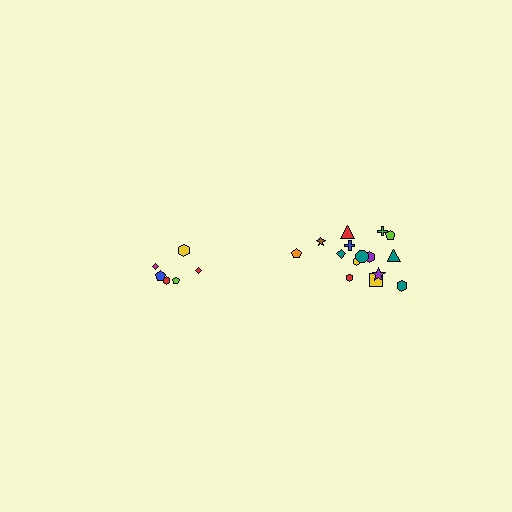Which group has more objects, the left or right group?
The right group.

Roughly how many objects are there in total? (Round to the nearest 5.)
Roughly 20 objects in total.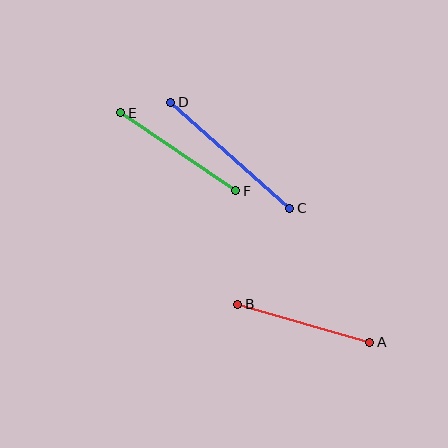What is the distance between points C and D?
The distance is approximately 159 pixels.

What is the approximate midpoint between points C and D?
The midpoint is at approximately (230, 155) pixels.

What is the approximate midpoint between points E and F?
The midpoint is at approximately (178, 152) pixels.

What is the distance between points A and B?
The distance is approximately 137 pixels.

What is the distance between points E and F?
The distance is approximately 139 pixels.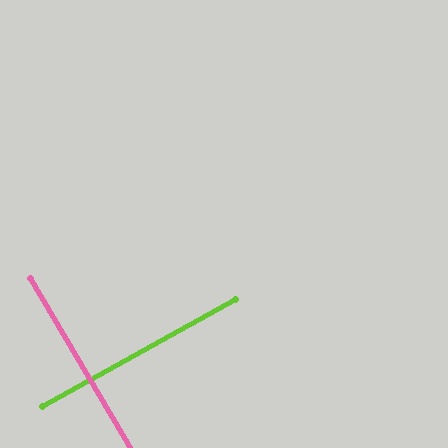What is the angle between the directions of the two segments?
Approximately 89 degrees.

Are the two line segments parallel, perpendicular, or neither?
Perpendicular — they meet at approximately 89°.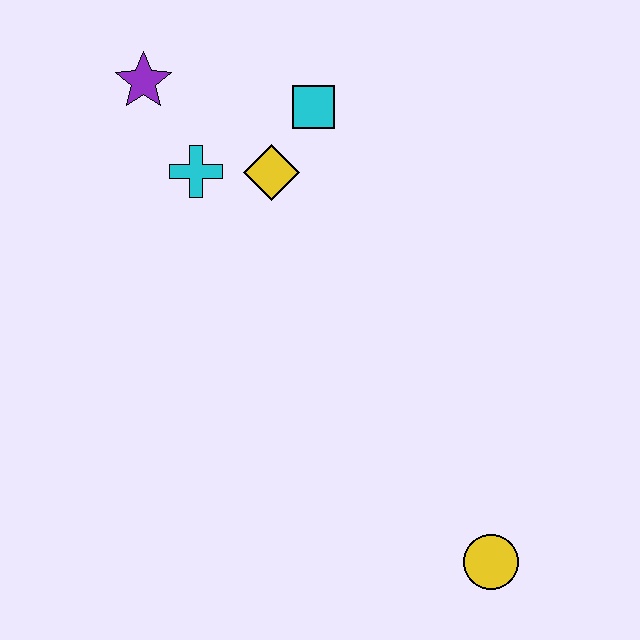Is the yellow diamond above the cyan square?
No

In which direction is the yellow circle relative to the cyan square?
The yellow circle is below the cyan square.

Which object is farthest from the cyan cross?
The yellow circle is farthest from the cyan cross.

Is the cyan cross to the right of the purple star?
Yes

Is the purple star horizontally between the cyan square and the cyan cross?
No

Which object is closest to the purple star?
The cyan cross is closest to the purple star.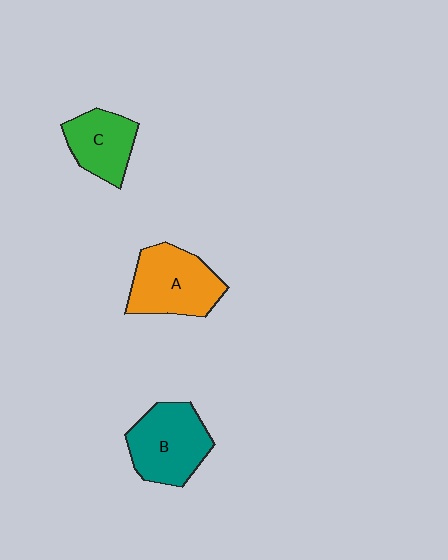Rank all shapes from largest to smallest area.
From largest to smallest: B (teal), A (orange), C (green).